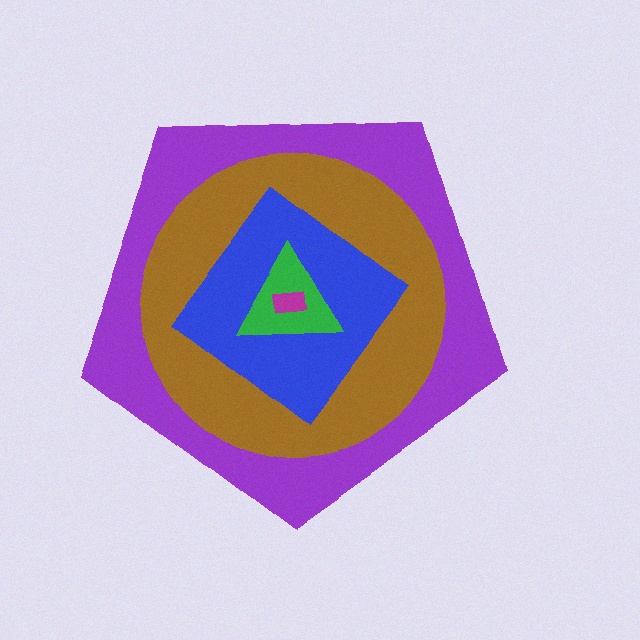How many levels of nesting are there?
5.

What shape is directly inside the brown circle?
The blue diamond.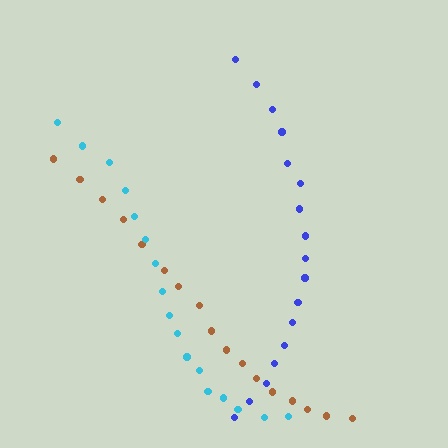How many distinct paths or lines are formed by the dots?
There are 3 distinct paths.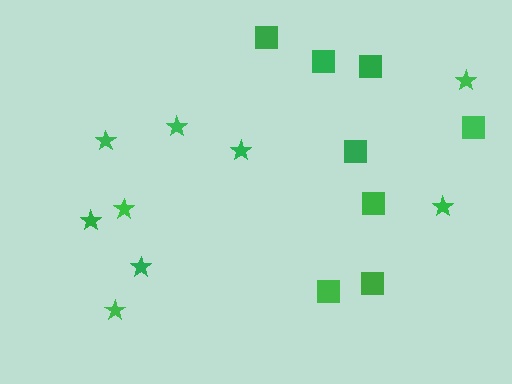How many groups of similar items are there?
There are 2 groups: one group of squares (8) and one group of stars (9).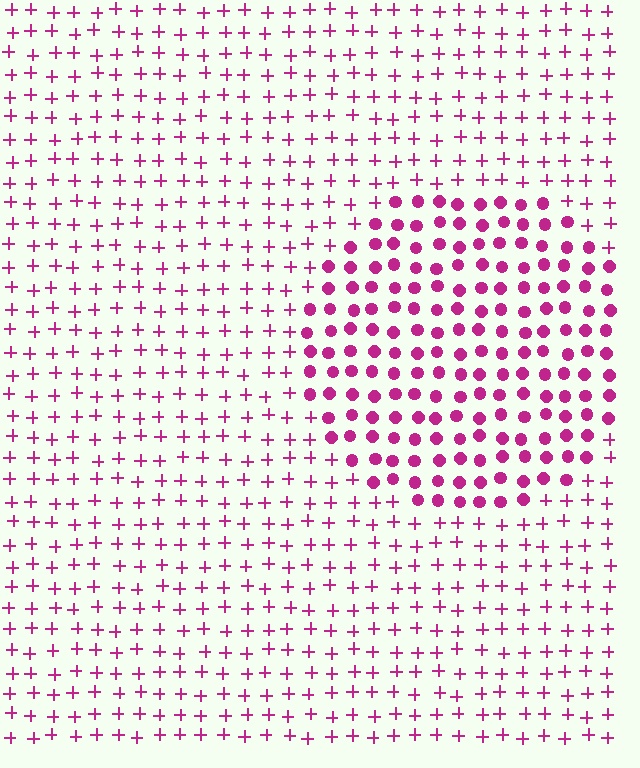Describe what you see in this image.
The image is filled with small magenta elements arranged in a uniform grid. A circle-shaped region contains circles, while the surrounding area contains plus signs. The boundary is defined purely by the change in element shape.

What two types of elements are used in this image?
The image uses circles inside the circle region and plus signs outside it.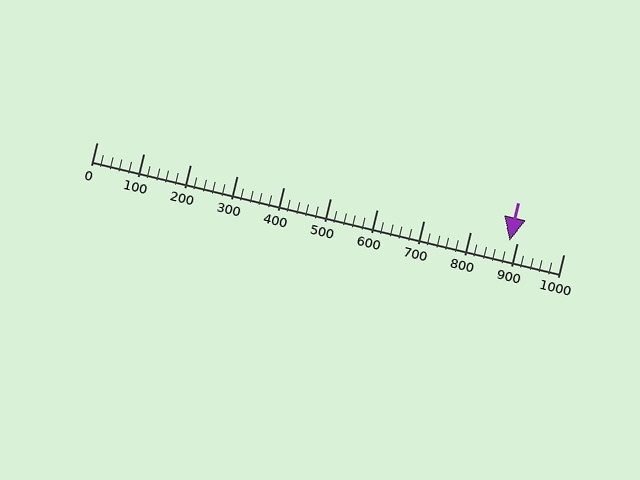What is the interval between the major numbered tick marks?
The major tick marks are spaced 100 units apart.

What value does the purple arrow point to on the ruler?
The purple arrow points to approximately 885.